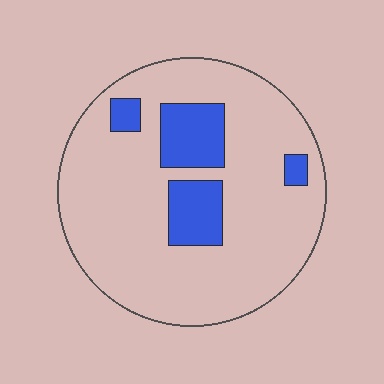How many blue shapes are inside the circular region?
4.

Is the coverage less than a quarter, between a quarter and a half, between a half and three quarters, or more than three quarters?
Less than a quarter.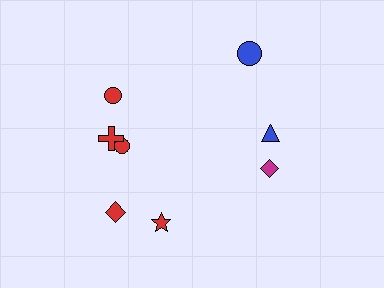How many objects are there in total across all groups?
There are 8 objects.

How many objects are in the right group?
There are 3 objects.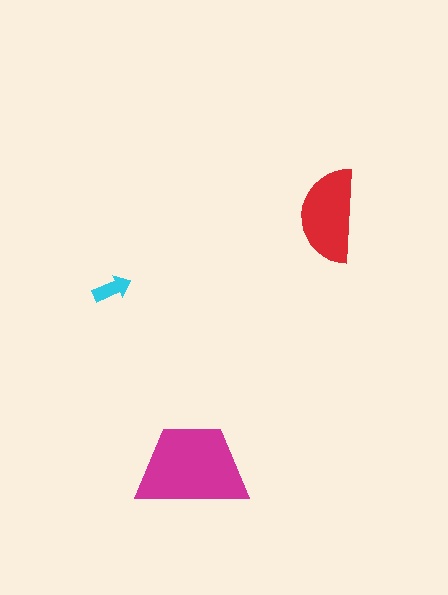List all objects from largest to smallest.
The magenta trapezoid, the red semicircle, the cyan arrow.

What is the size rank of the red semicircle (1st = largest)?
2nd.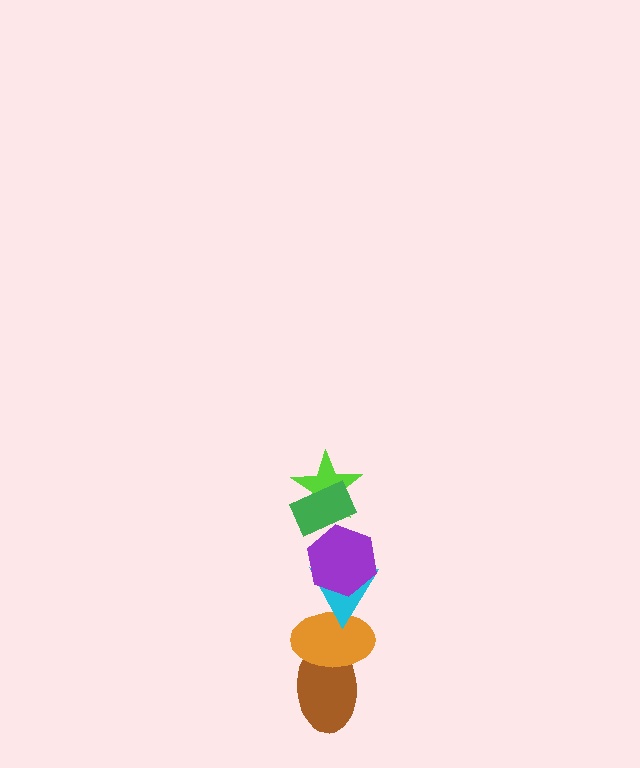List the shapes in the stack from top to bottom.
From top to bottom: the green rectangle, the lime star, the purple hexagon, the cyan triangle, the orange ellipse, the brown ellipse.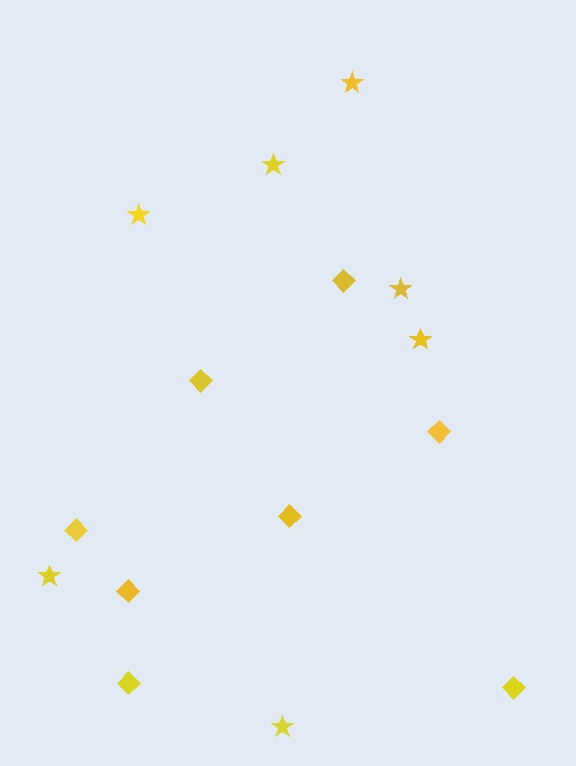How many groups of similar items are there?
There are 2 groups: one group of diamonds (8) and one group of stars (7).